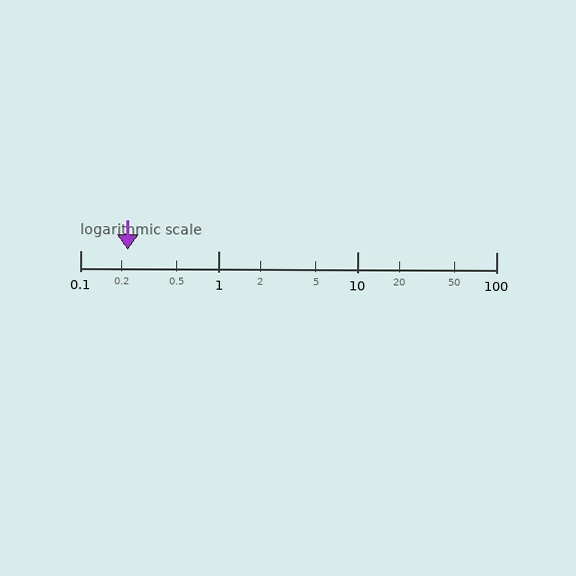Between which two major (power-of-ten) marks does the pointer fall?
The pointer is between 0.1 and 1.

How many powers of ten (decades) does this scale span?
The scale spans 3 decades, from 0.1 to 100.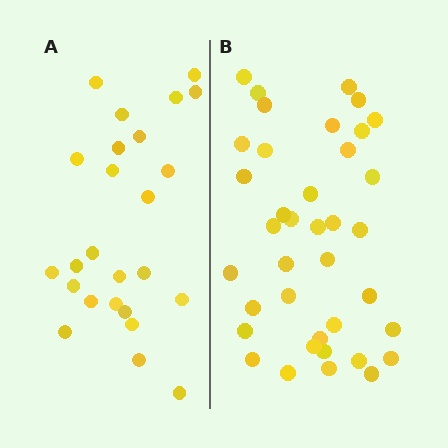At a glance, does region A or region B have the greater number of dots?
Region B (the right region) has more dots.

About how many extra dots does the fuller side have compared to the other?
Region B has approximately 15 more dots than region A.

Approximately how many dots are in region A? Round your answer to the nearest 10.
About 20 dots. (The exact count is 25, which rounds to 20.)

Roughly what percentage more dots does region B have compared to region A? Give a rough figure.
About 50% more.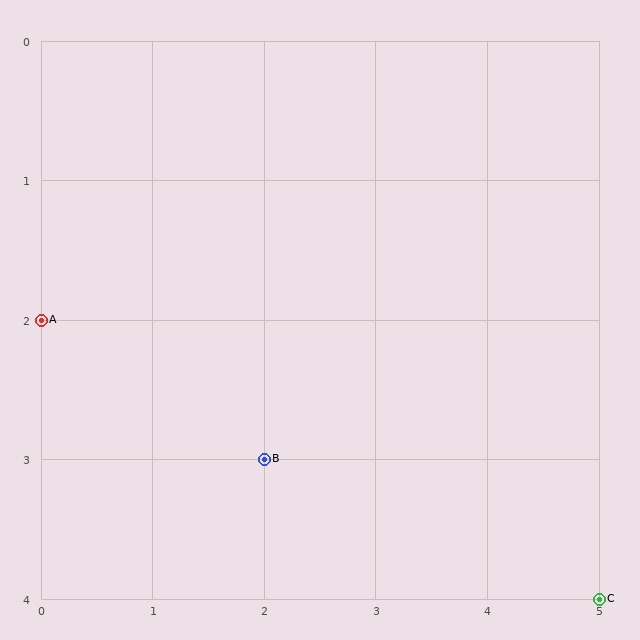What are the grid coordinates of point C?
Point C is at grid coordinates (5, 4).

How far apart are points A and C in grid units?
Points A and C are 5 columns and 2 rows apart (about 5.4 grid units diagonally).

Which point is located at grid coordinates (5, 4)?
Point C is at (5, 4).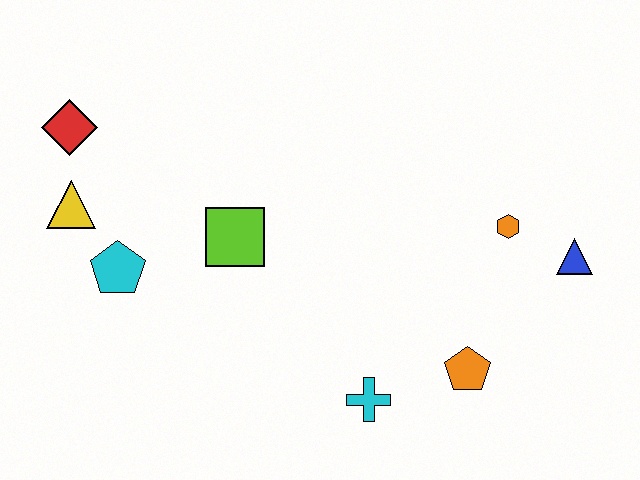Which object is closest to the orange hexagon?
The blue triangle is closest to the orange hexagon.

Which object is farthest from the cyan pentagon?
The blue triangle is farthest from the cyan pentagon.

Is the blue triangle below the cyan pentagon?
No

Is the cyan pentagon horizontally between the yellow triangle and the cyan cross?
Yes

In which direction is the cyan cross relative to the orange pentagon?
The cyan cross is to the left of the orange pentagon.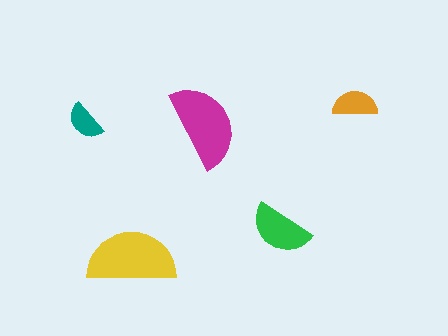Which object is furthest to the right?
The orange semicircle is rightmost.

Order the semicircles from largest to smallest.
the yellow one, the magenta one, the green one, the orange one, the teal one.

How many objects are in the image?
There are 5 objects in the image.